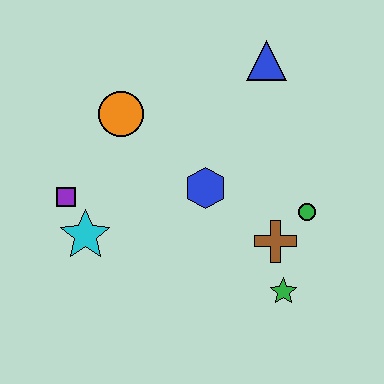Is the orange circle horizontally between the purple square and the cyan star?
No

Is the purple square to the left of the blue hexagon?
Yes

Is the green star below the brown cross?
Yes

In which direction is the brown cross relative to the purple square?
The brown cross is to the right of the purple square.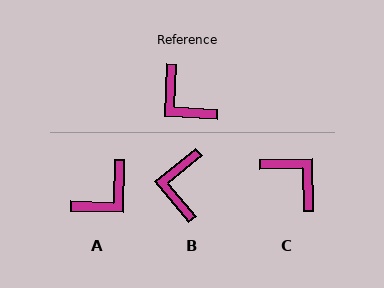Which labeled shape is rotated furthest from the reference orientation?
C, about 175 degrees away.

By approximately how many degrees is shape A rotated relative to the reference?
Approximately 91 degrees counter-clockwise.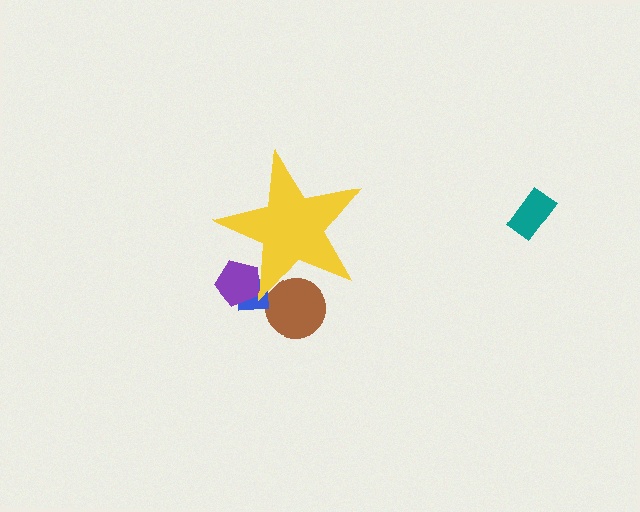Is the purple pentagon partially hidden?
Yes, the purple pentagon is partially hidden behind the yellow star.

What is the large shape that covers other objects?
A yellow star.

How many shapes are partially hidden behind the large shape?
3 shapes are partially hidden.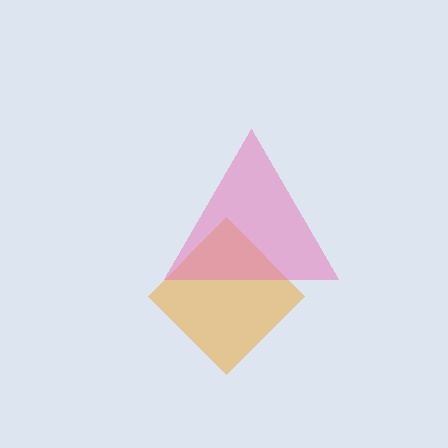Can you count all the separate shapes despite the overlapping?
Yes, there are 2 separate shapes.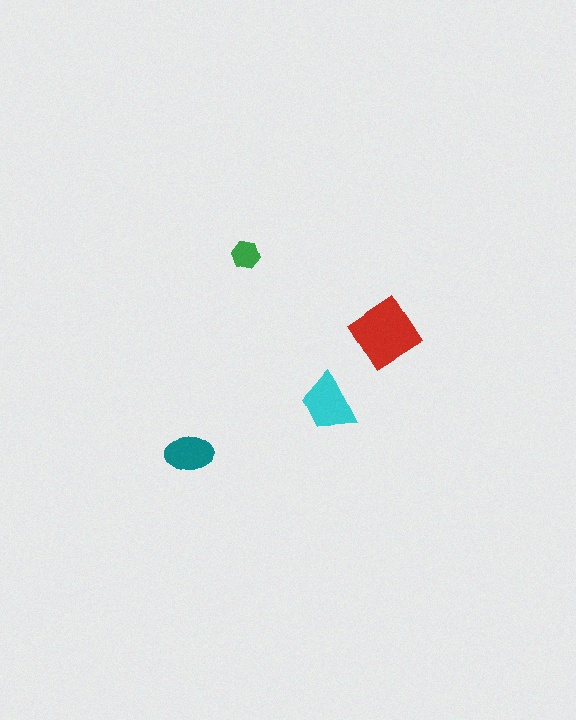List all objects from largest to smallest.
The red diamond, the cyan trapezoid, the teal ellipse, the green hexagon.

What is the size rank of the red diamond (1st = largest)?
1st.